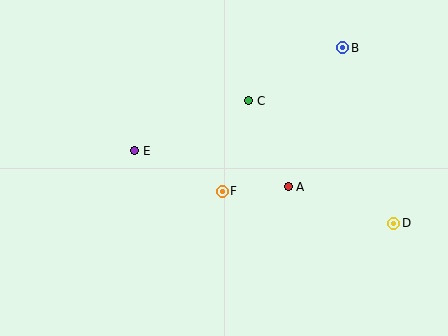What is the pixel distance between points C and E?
The distance between C and E is 125 pixels.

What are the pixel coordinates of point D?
Point D is at (394, 223).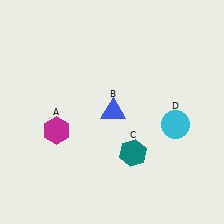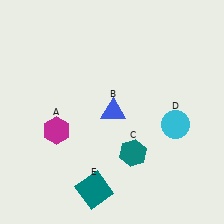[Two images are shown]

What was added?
A teal square (E) was added in Image 2.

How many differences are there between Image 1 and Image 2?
There is 1 difference between the two images.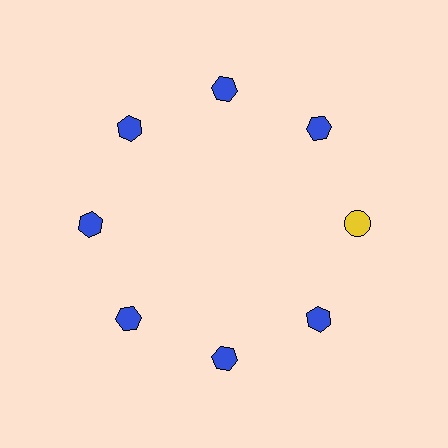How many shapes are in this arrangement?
There are 8 shapes arranged in a ring pattern.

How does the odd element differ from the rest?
It differs in both color (yellow instead of blue) and shape (circle instead of hexagon).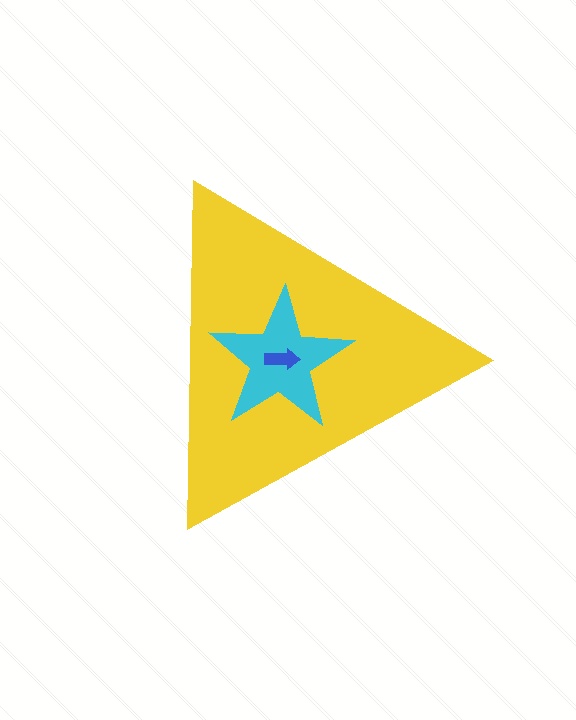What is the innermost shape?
The blue arrow.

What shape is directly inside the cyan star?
The blue arrow.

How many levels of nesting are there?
3.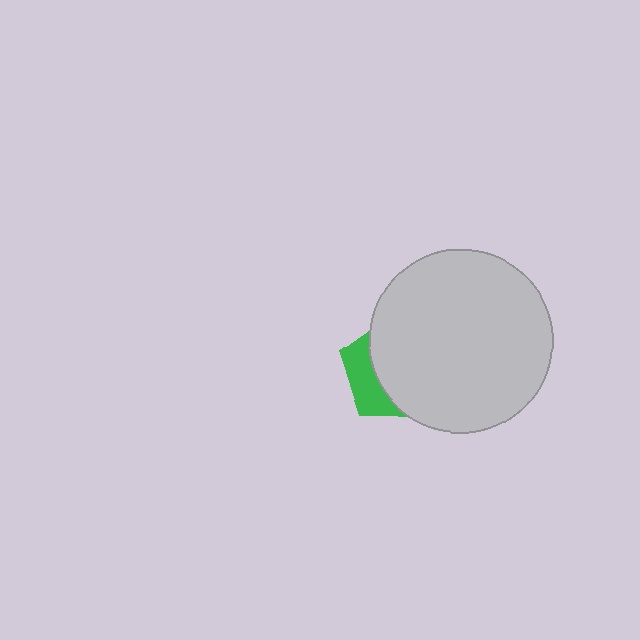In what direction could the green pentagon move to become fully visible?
The green pentagon could move left. That would shift it out from behind the light gray circle entirely.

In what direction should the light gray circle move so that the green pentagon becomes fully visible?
The light gray circle should move right. That is the shortest direction to clear the overlap and leave the green pentagon fully visible.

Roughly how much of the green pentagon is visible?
A small part of it is visible (roughly 32%).